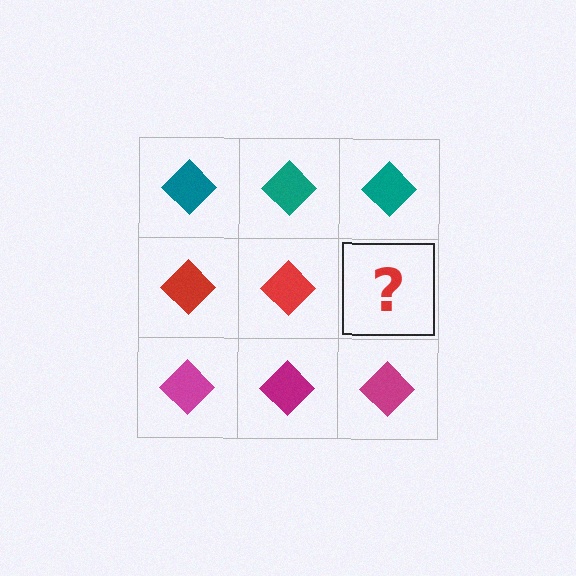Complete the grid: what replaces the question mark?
The question mark should be replaced with a red diamond.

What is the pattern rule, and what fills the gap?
The rule is that each row has a consistent color. The gap should be filled with a red diamond.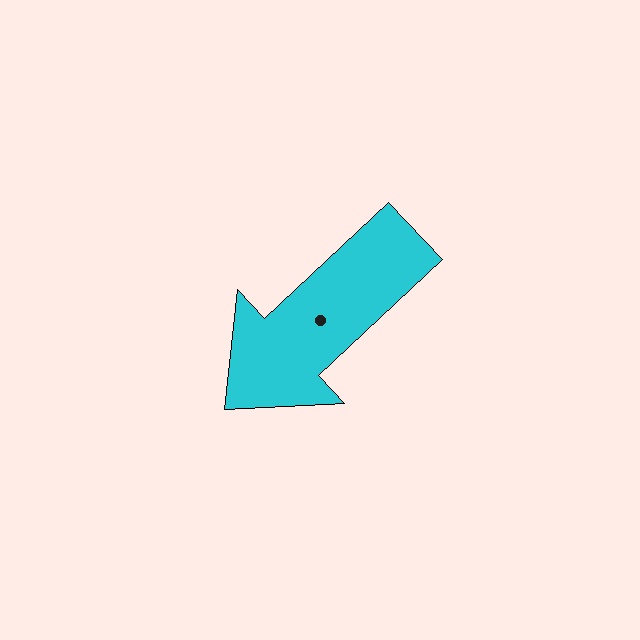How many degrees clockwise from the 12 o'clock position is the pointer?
Approximately 227 degrees.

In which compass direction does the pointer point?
Southwest.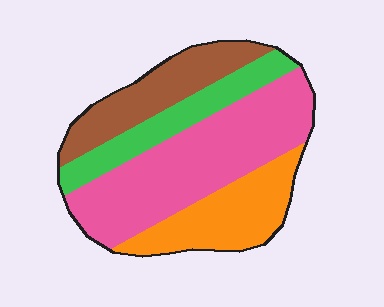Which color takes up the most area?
Pink, at roughly 40%.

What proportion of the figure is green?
Green takes up about one sixth (1/6) of the figure.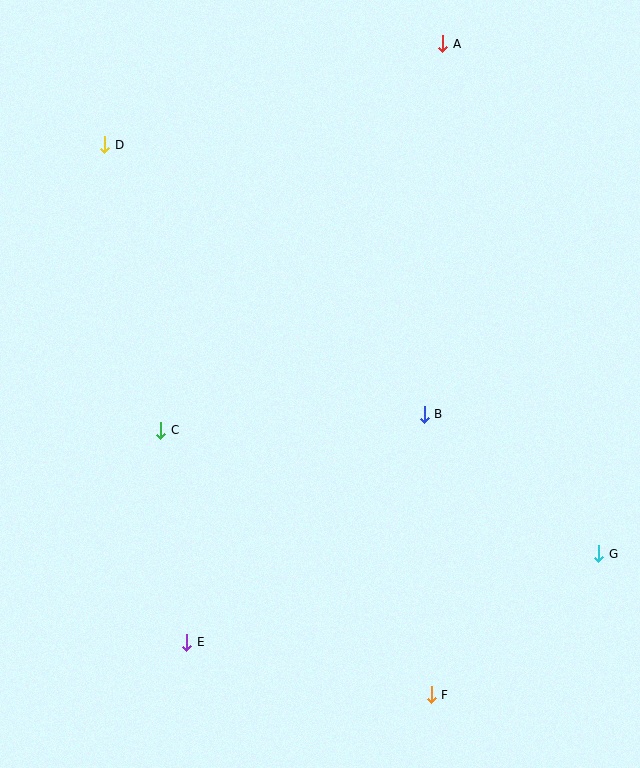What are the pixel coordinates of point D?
Point D is at (105, 145).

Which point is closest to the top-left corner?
Point D is closest to the top-left corner.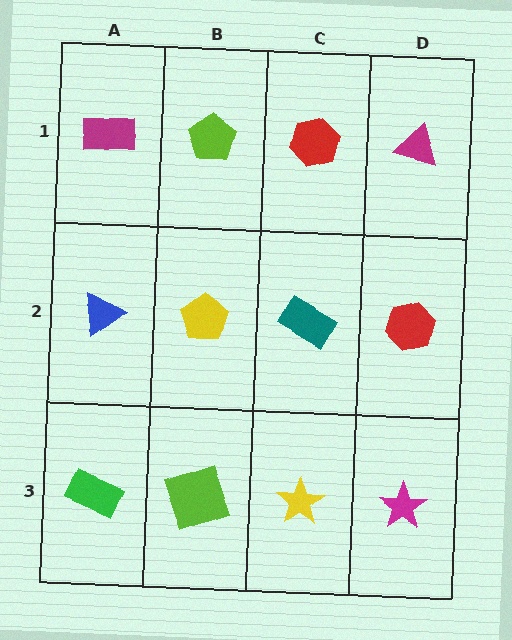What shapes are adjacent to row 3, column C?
A teal rectangle (row 2, column C), a lime square (row 3, column B), a magenta star (row 3, column D).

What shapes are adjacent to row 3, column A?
A blue triangle (row 2, column A), a lime square (row 3, column B).